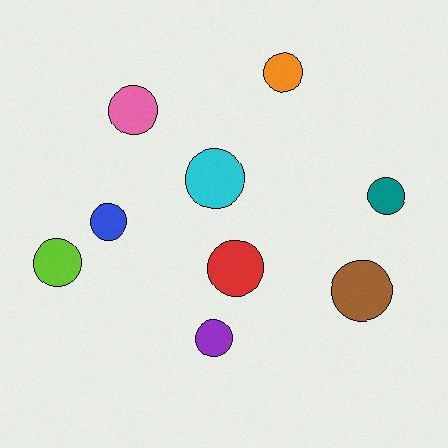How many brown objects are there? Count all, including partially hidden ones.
There is 1 brown object.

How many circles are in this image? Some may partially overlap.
There are 9 circles.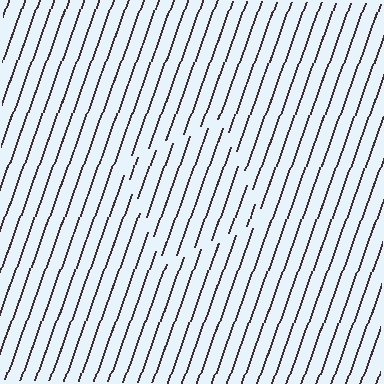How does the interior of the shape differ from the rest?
The interior of the shape contains the same grating, shifted by half a period — the contour is defined by the phase discontinuity where line-ends from the inner and outer gratings abut.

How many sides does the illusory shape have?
4 sides — the line-ends trace a square.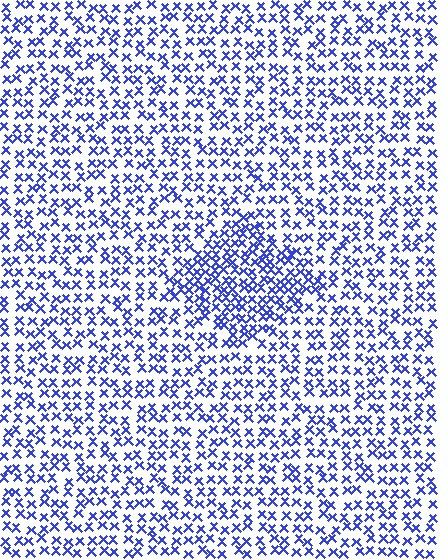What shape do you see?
I see a diamond.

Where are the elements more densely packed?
The elements are more densely packed inside the diamond boundary.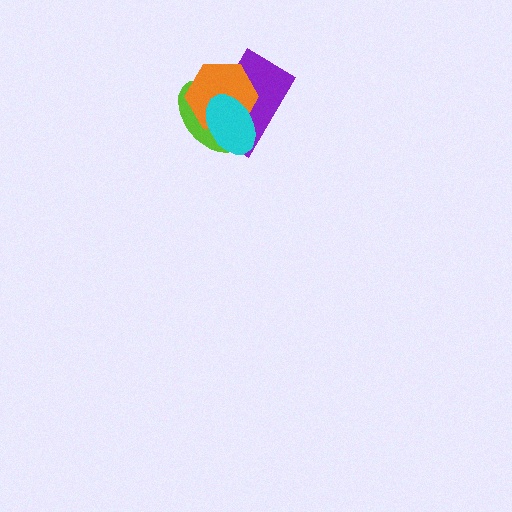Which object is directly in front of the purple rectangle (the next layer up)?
The lime ellipse is directly in front of the purple rectangle.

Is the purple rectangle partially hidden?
Yes, it is partially covered by another shape.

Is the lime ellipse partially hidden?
Yes, it is partially covered by another shape.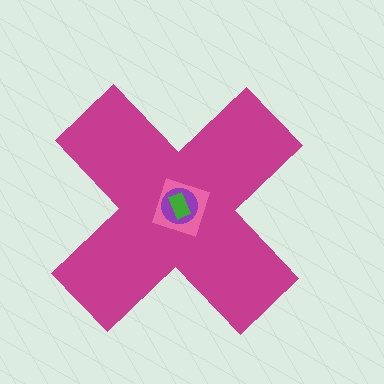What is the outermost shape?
The magenta cross.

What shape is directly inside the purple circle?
The green rectangle.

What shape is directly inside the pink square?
The purple circle.